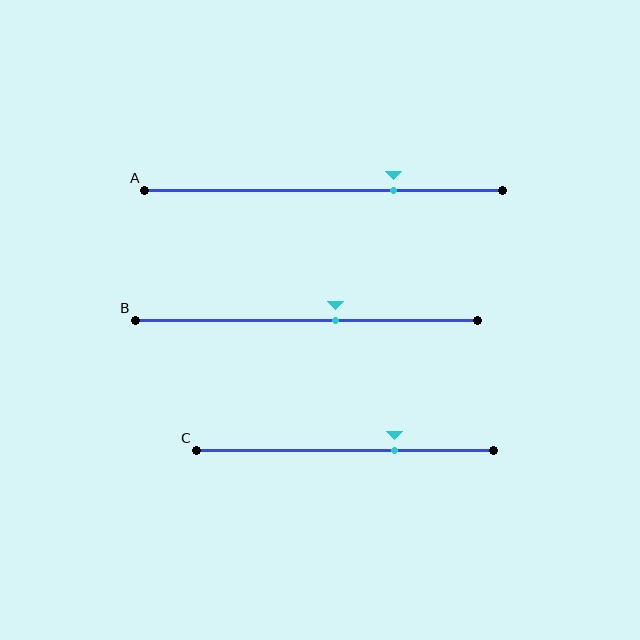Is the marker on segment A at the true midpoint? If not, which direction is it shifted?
No, the marker on segment A is shifted to the right by about 20% of the segment length.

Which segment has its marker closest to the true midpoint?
Segment B has its marker closest to the true midpoint.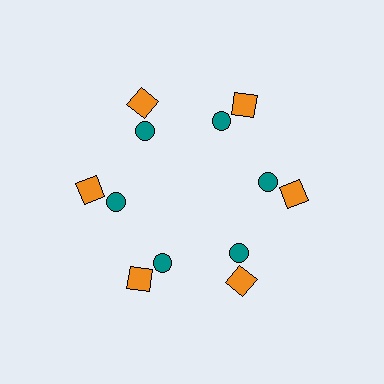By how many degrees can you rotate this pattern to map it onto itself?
The pattern maps onto itself every 60 degrees of rotation.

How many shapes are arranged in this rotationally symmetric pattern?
There are 12 shapes, arranged in 6 groups of 2.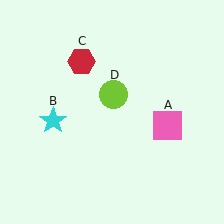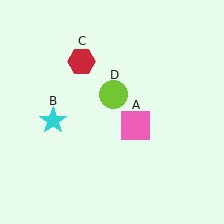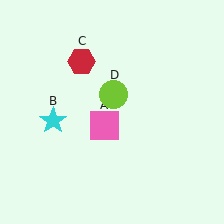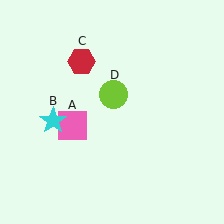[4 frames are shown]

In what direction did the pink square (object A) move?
The pink square (object A) moved left.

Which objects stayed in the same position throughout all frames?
Cyan star (object B) and red hexagon (object C) and lime circle (object D) remained stationary.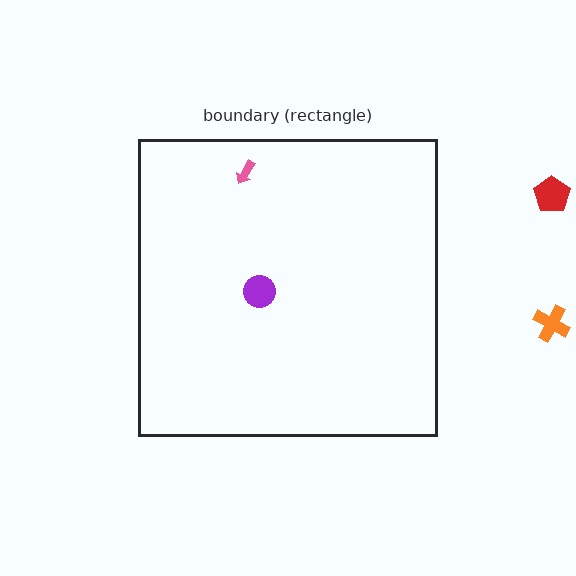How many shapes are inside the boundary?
2 inside, 2 outside.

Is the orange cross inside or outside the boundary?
Outside.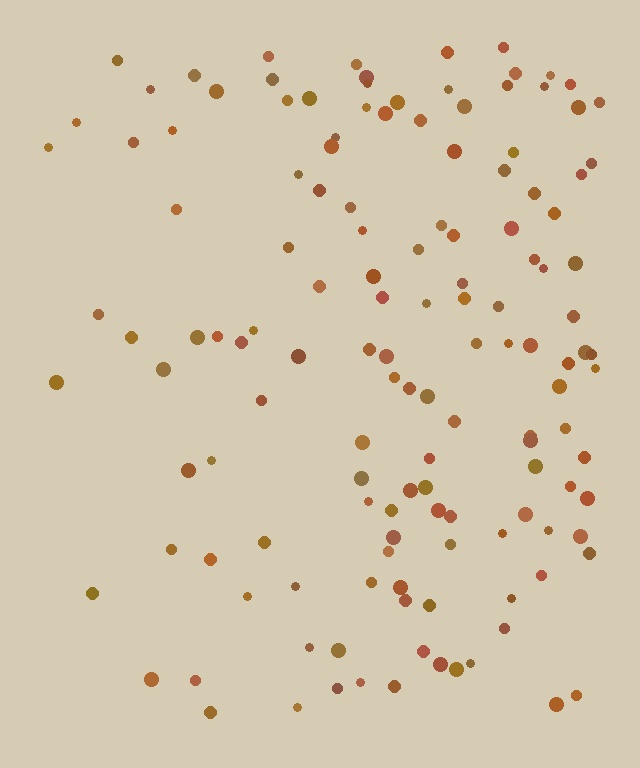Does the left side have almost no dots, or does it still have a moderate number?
Still a moderate number, just noticeably fewer than the right.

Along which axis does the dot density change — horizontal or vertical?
Horizontal.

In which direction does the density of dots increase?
From left to right, with the right side densest.